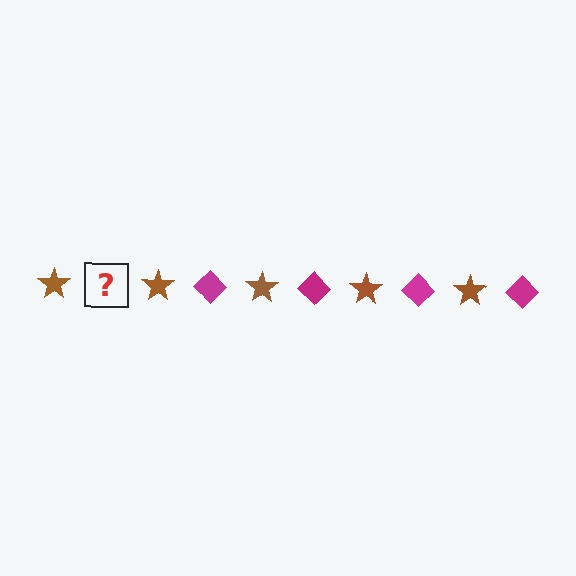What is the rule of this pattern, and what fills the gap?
The rule is that the pattern alternates between brown star and magenta diamond. The gap should be filled with a magenta diamond.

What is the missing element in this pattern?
The missing element is a magenta diamond.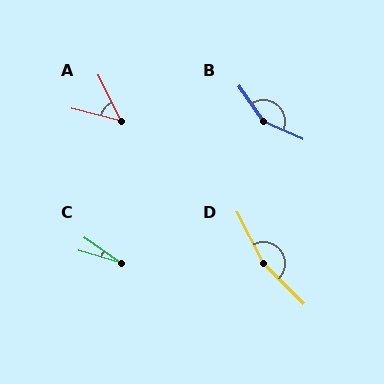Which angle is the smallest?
C, at approximately 18 degrees.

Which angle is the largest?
D, at approximately 162 degrees.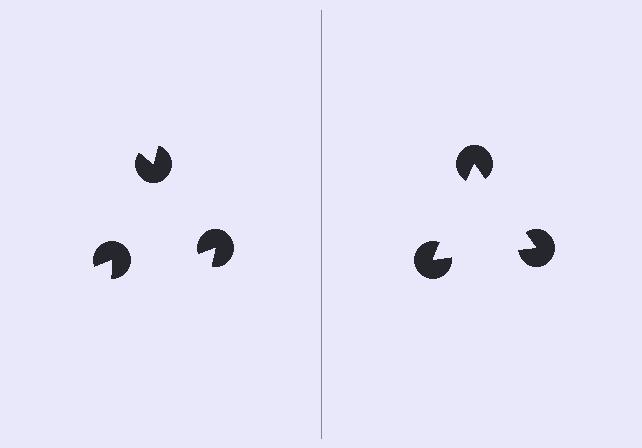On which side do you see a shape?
An illusory triangle appears on the right side. On the left side the wedge cuts are rotated, so no coherent shape forms.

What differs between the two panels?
The pac-man discs are positioned identically on both sides; only the wedge orientations differ. On the right they align to a triangle; on the left they are misaligned.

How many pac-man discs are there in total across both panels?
6 — 3 on each side.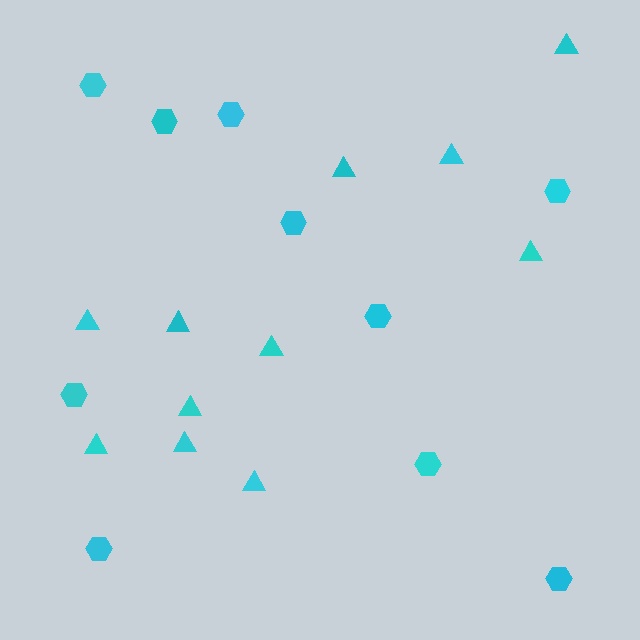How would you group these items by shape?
There are 2 groups: one group of triangles (11) and one group of hexagons (10).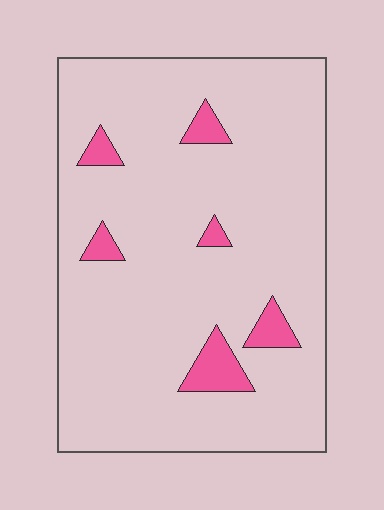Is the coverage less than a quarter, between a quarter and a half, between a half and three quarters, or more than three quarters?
Less than a quarter.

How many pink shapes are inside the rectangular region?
6.